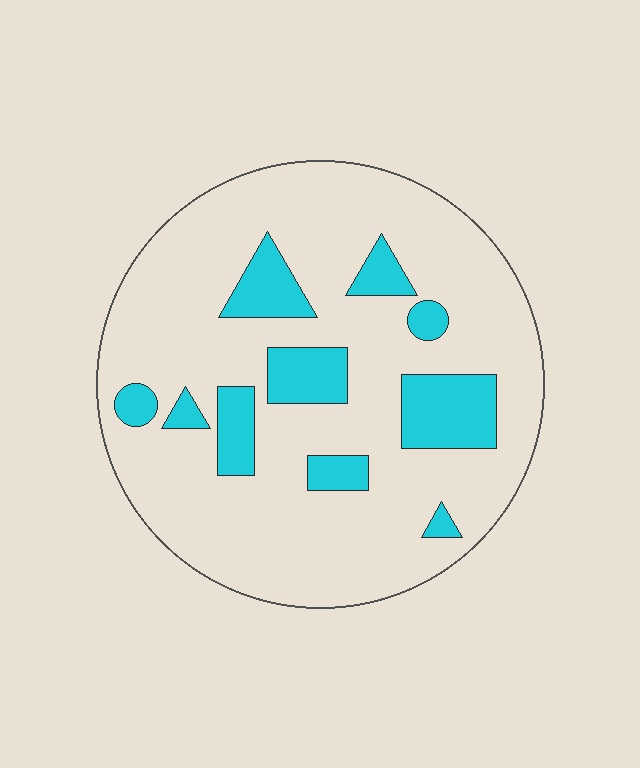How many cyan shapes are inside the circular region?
10.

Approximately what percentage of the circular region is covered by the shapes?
Approximately 20%.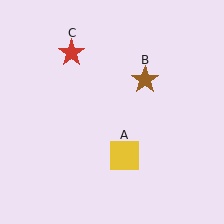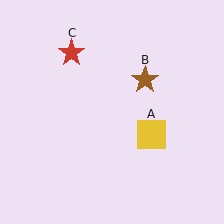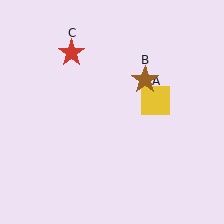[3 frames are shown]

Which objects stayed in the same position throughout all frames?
Brown star (object B) and red star (object C) remained stationary.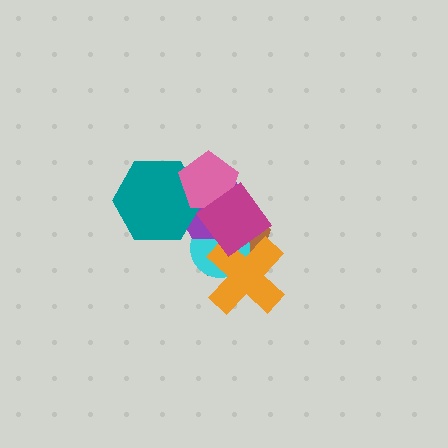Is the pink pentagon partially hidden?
Yes, it is partially covered by another shape.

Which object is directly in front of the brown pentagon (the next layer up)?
The cyan circle is directly in front of the brown pentagon.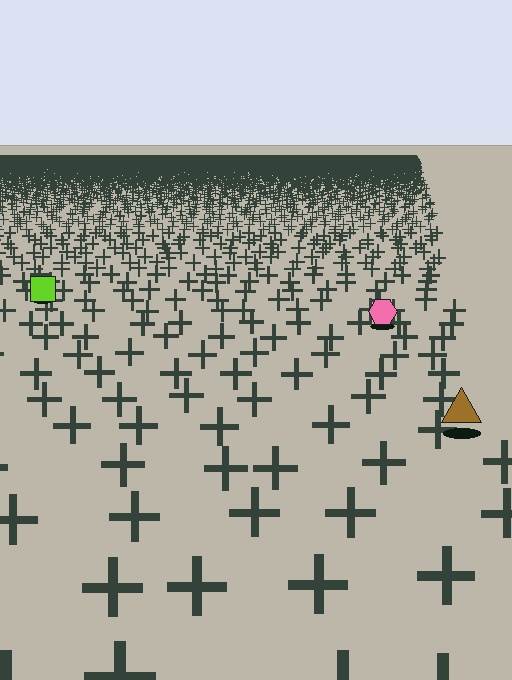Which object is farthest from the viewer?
The lime square is farthest from the viewer. It appears smaller and the ground texture around it is denser.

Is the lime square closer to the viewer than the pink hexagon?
No. The pink hexagon is closer — you can tell from the texture gradient: the ground texture is coarser near it.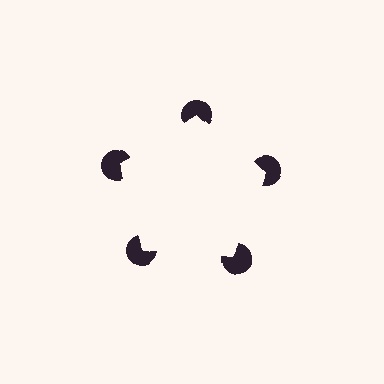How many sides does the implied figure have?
5 sides.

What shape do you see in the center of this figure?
An illusory pentagon — its edges are inferred from the aligned wedge cuts in the pac-man discs, not physically drawn.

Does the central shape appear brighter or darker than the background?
It typically appears slightly brighter than the background, even though no actual brightness change is drawn.